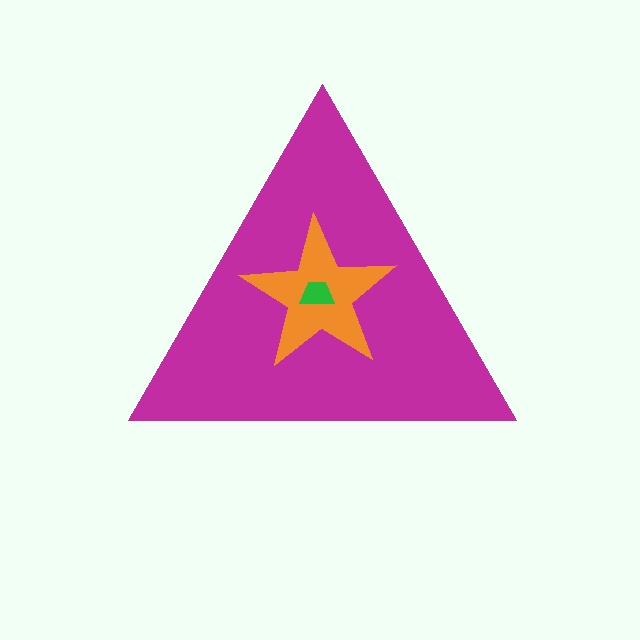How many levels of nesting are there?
3.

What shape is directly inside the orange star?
The green trapezoid.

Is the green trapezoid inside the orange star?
Yes.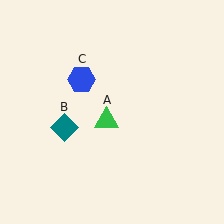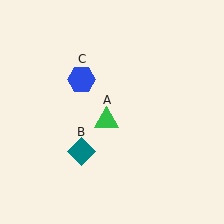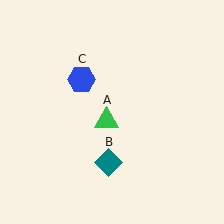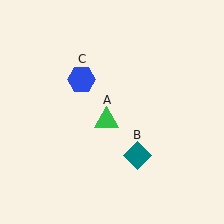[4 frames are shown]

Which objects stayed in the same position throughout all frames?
Green triangle (object A) and blue hexagon (object C) remained stationary.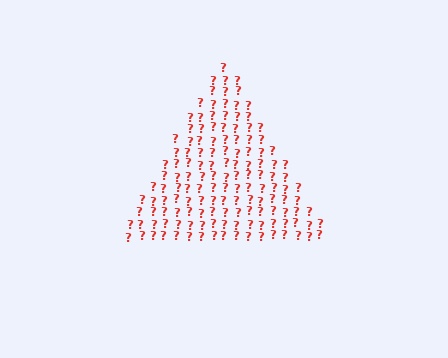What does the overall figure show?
The overall figure shows a triangle.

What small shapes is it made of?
It is made of small question marks.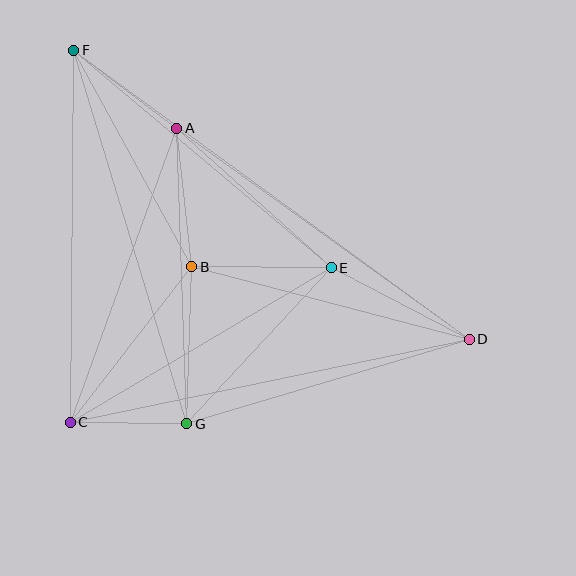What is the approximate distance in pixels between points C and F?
The distance between C and F is approximately 372 pixels.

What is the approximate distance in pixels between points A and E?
The distance between A and E is approximately 208 pixels.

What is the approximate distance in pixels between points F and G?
The distance between F and G is approximately 390 pixels.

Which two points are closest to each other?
Points C and G are closest to each other.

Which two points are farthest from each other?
Points D and F are farthest from each other.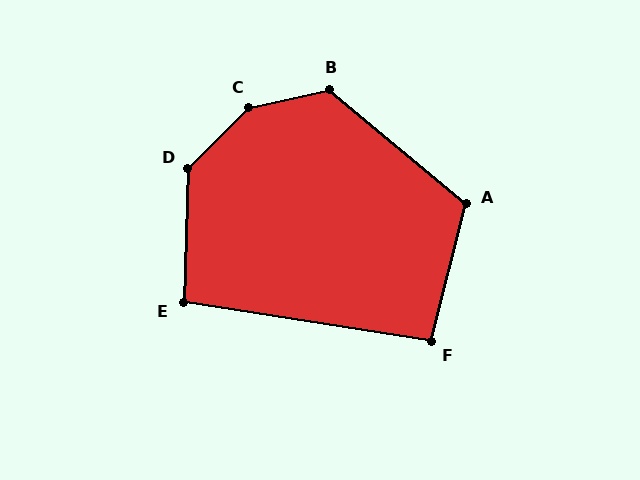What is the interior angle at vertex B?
Approximately 128 degrees (obtuse).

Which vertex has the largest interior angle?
C, at approximately 147 degrees.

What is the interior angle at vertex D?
Approximately 137 degrees (obtuse).